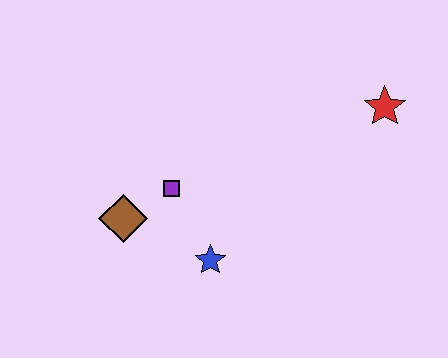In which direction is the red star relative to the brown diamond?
The red star is to the right of the brown diamond.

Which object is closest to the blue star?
The purple square is closest to the blue star.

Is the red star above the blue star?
Yes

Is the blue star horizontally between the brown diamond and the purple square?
No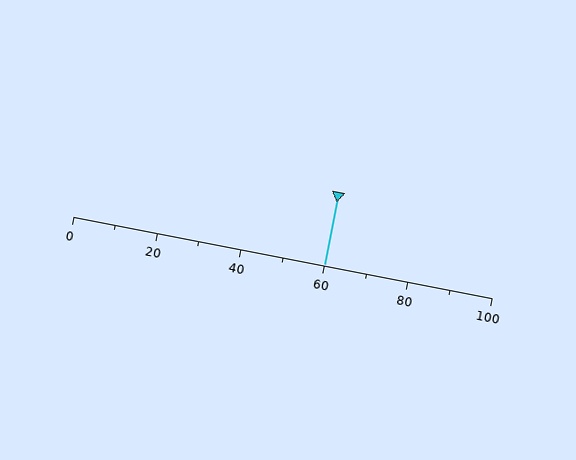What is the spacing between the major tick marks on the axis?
The major ticks are spaced 20 apart.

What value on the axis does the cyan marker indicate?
The marker indicates approximately 60.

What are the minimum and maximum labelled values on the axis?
The axis runs from 0 to 100.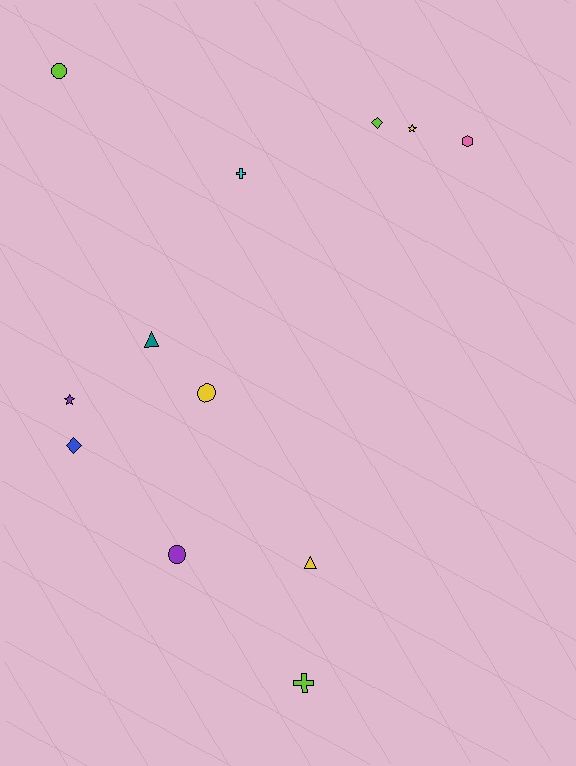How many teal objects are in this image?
There is 1 teal object.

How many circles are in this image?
There are 3 circles.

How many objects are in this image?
There are 12 objects.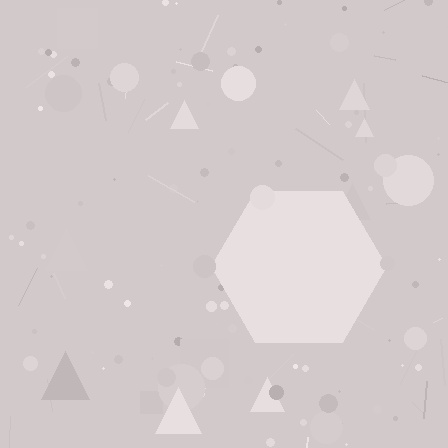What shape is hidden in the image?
A hexagon is hidden in the image.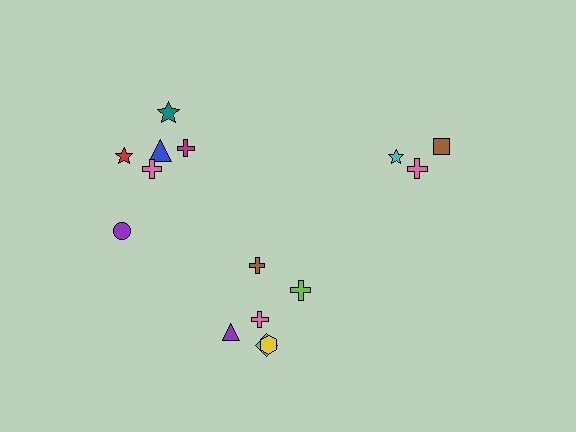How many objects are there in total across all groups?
There are 15 objects.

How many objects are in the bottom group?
There are 6 objects.